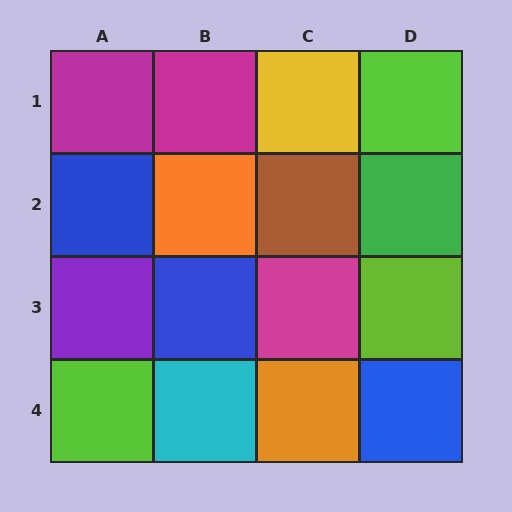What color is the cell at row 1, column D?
Lime.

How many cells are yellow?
1 cell is yellow.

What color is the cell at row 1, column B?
Magenta.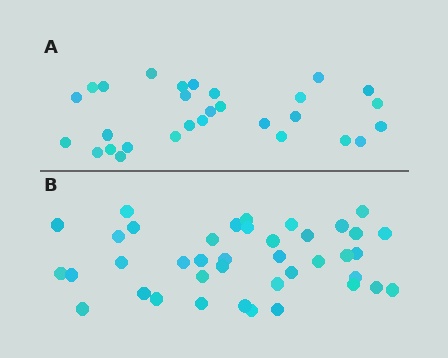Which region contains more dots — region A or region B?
Region B (the bottom region) has more dots.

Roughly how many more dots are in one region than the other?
Region B has roughly 12 or so more dots than region A.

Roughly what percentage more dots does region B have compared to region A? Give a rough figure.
About 40% more.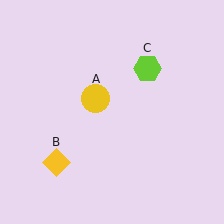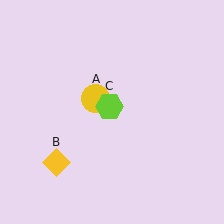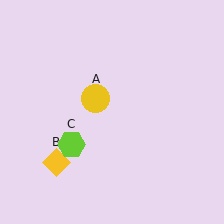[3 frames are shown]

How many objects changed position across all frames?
1 object changed position: lime hexagon (object C).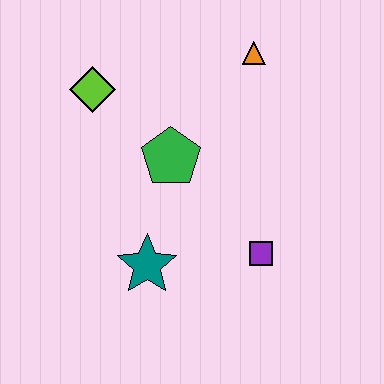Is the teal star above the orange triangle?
No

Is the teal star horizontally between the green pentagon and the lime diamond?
Yes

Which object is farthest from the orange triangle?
The teal star is farthest from the orange triangle.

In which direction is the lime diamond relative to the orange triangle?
The lime diamond is to the left of the orange triangle.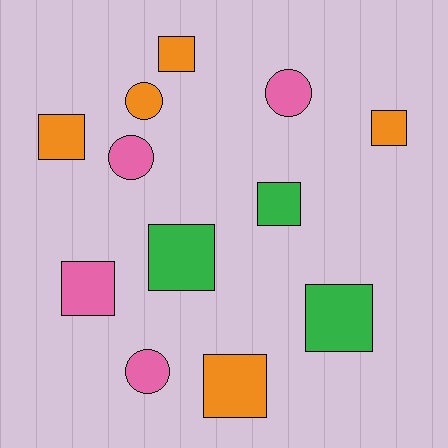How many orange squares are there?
There are 4 orange squares.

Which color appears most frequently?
Orange, with 5 objects.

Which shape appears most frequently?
Square, with 8 objects.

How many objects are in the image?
There are 12 objects.